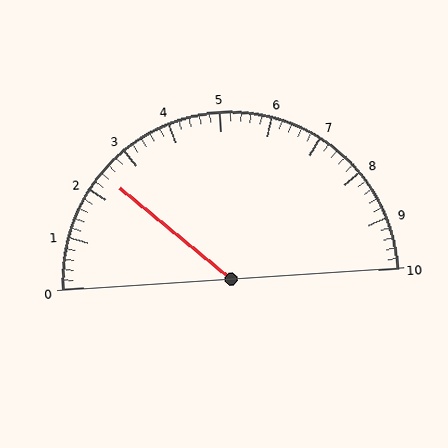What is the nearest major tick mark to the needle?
The nearest major tick mark is 2.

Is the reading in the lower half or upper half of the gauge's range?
The reading is in the lower half of the range (0 to 10).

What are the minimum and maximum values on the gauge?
The gauge ranges from 0 to 10.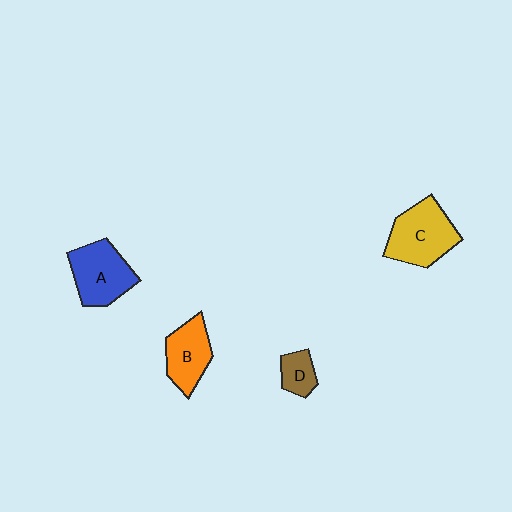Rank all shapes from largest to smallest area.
From largest to smallest: C (yellow), A (blue), B (orange), D (brown).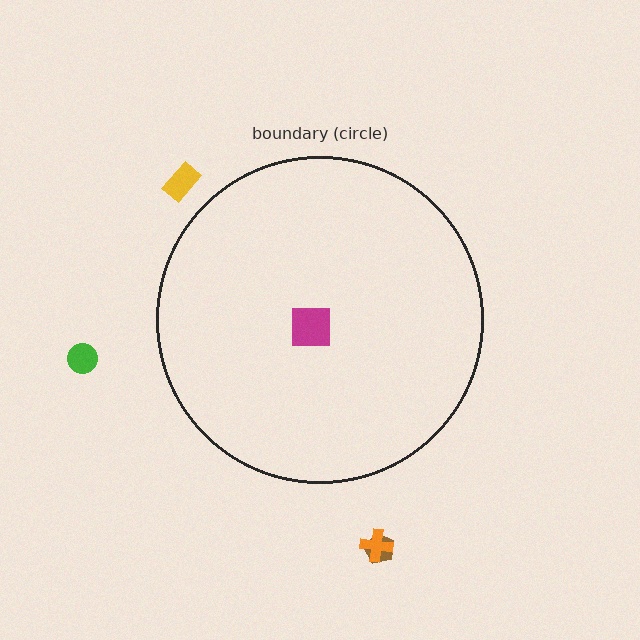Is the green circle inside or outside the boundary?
Outside.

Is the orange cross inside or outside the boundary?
Outside.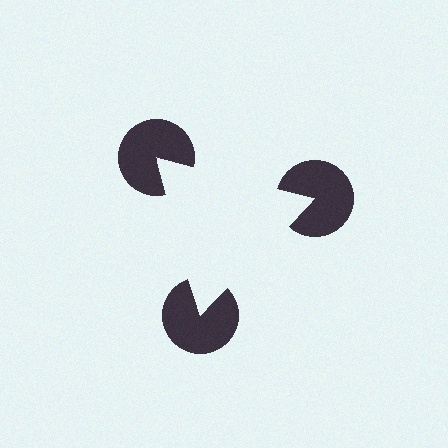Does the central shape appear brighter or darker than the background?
It typically appears slightly brighter than the background, even though no actual brightness change is drawn.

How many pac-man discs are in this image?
There are 3 — one at each vertex of the illusory triangle.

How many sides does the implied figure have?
3 sides.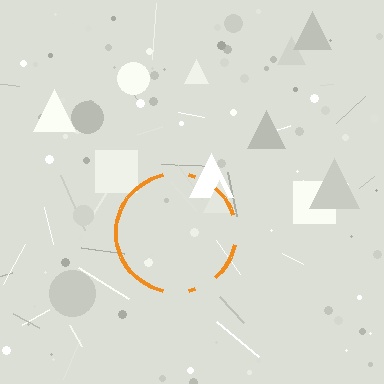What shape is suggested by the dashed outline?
The dashed outline suggests a circle.